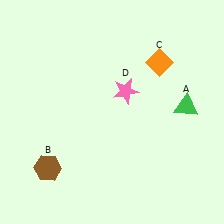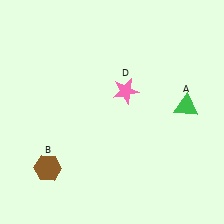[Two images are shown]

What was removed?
The orange diamond (C) was removed in Image 2.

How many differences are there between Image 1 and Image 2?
There is 1 difference between the two images.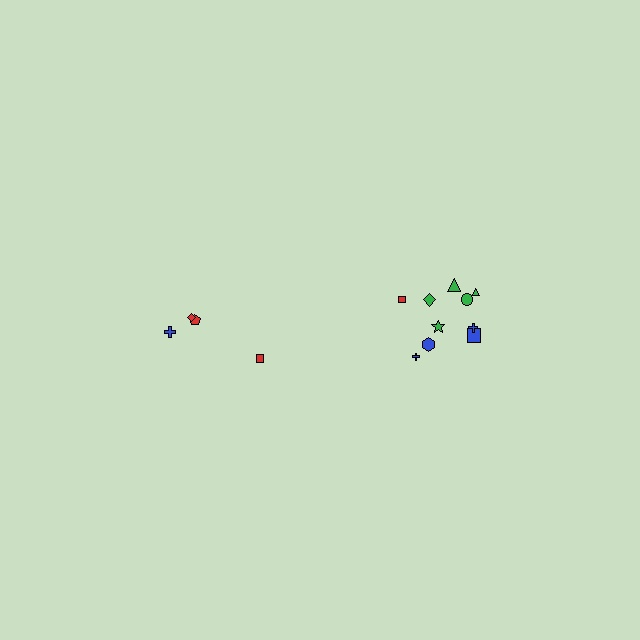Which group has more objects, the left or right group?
The right group.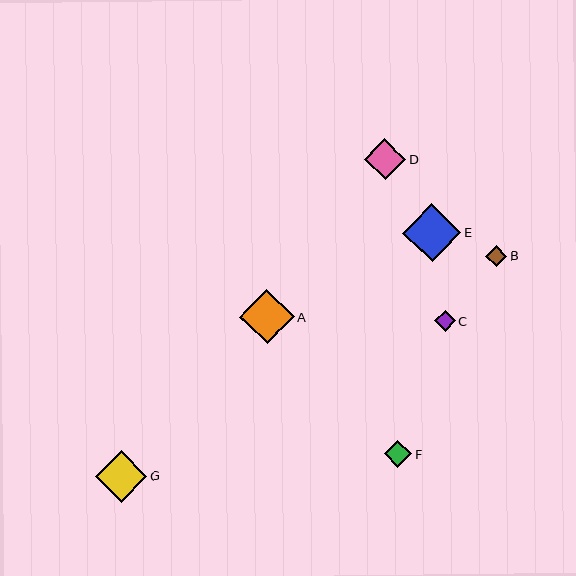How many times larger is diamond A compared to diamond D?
Diamond A is approximately 1.3 times the size of diamond D.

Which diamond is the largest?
Diamond E is the largest with a size of approximately 58 pixels.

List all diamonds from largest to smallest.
From largest to smallest: E, A, G, D, F, B, C.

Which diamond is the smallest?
Diamond C is the smallest with a size of approximately 21 pixels.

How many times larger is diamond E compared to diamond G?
Diamond E is approximately 1.1 times the size of diamond G.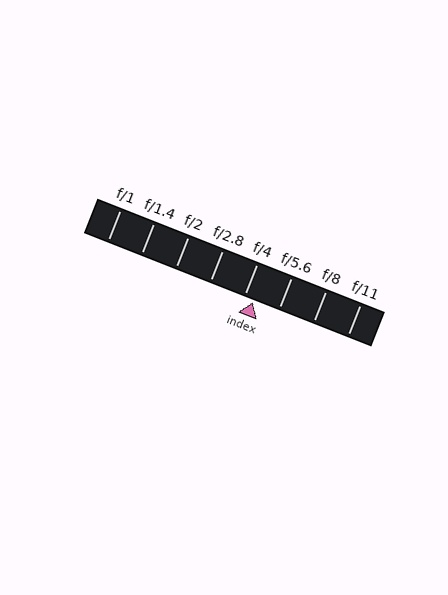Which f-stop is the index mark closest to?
The index mark is closest to f/4.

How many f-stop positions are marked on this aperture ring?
There are 8 f-stop positions marked.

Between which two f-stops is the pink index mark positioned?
The index mark is between f/4 and f/5.6.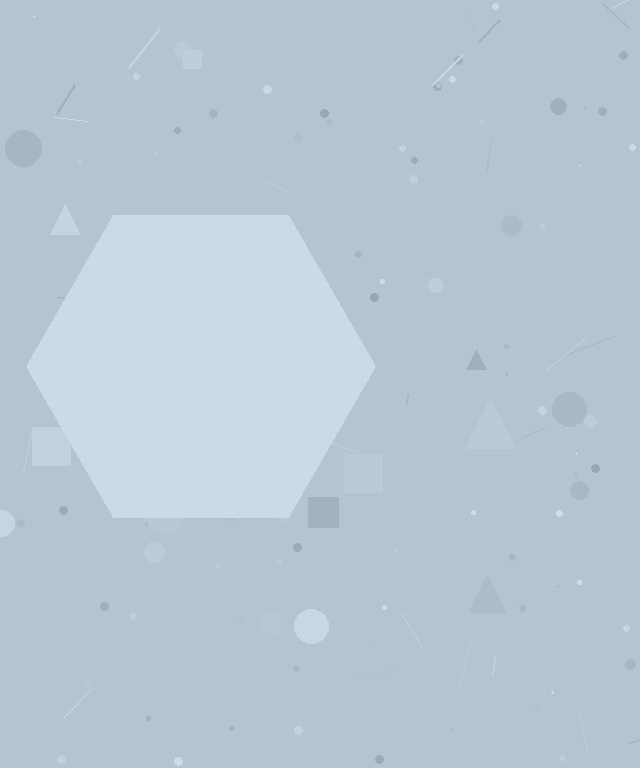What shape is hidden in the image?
A hexagon is hidden in the image.